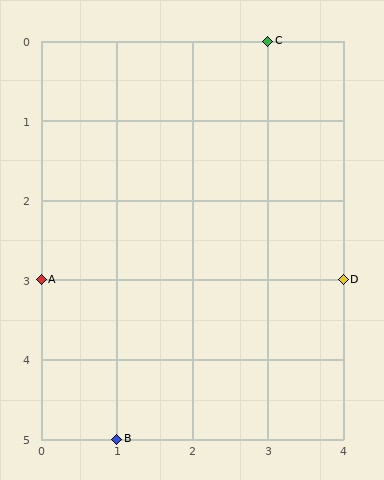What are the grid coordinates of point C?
Point C is at grid coordinates (3, 0).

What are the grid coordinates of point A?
Point A is at grid coordinates (0, 3).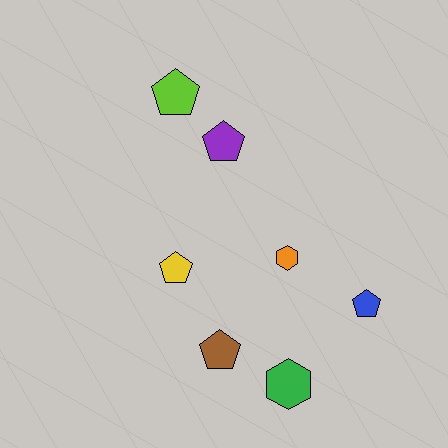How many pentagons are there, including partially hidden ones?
There are 5 pentagons.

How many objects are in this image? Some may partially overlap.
There are 7 objects.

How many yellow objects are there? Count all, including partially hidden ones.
There is 1 yellow object.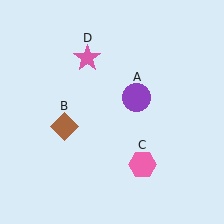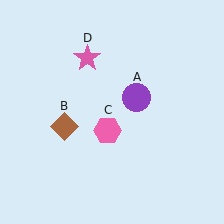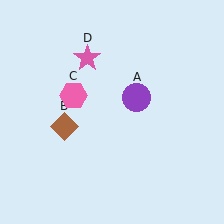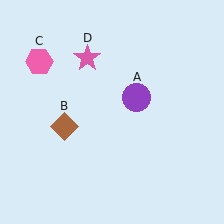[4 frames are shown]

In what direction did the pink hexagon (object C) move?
The pink hexagon (object C) moved up and to the left.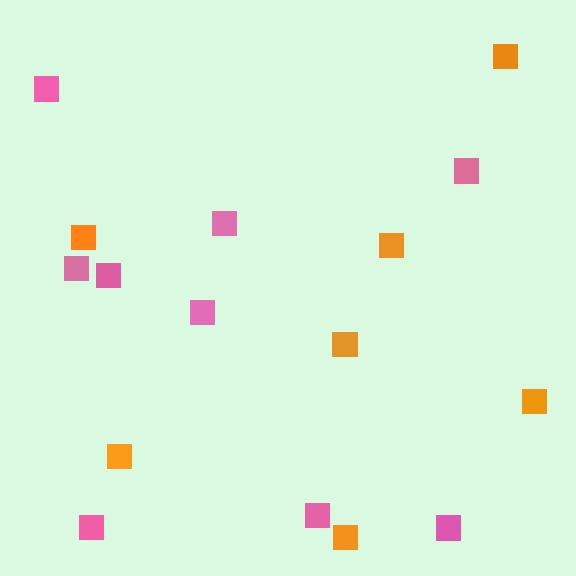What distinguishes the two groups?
There are 2 groups: one group of pink squares (9) and one group of orange squares (7).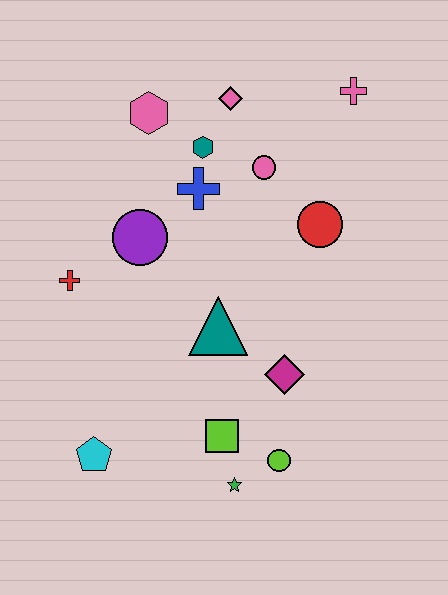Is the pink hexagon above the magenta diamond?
Yes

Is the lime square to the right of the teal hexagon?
Yes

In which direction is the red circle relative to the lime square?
The red circle is above the lime square.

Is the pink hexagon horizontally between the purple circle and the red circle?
Yes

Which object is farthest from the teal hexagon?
The green star is farthest from the teal hexagon.